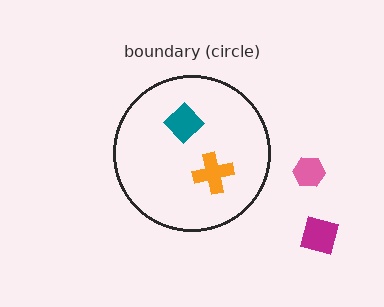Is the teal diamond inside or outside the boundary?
Inside.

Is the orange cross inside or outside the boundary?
Inside.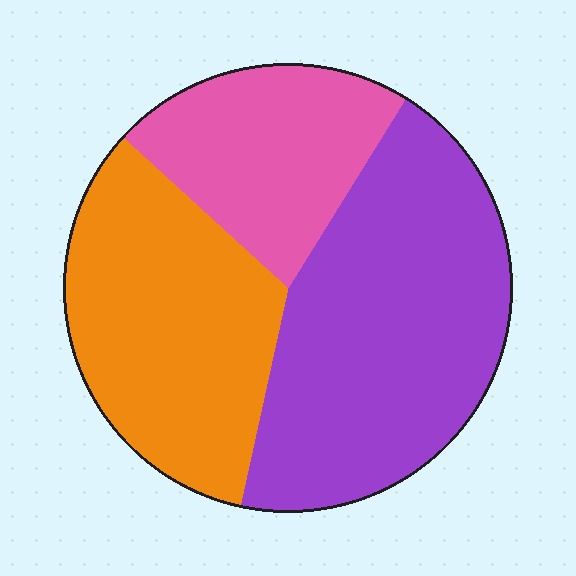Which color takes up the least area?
Pink, at roughly 20%.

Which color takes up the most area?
Purple, at roughly 45%.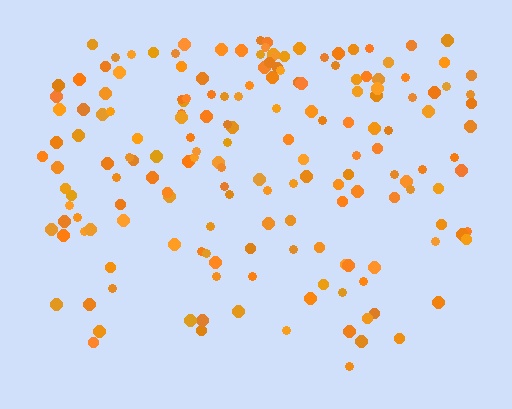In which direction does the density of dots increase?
From bottom to top, with the top side densest.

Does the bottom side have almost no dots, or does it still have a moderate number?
Still a moderate number, just noticeably fewer than the top.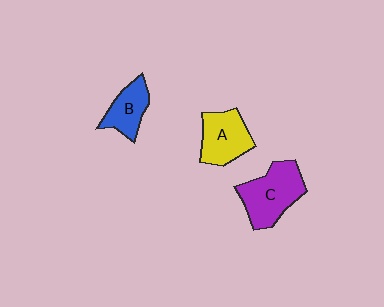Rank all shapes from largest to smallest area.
From largest to smallest: C (purple), A (yellow), B (blue).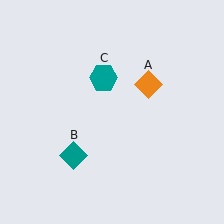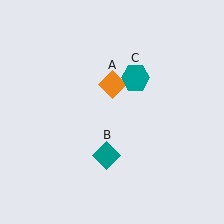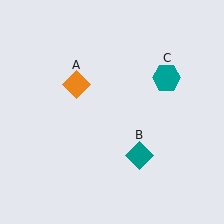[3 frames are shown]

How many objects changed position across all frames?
3 objects changed position: orange diamond (object A), teal diamond (object B), teal hexagon (object C).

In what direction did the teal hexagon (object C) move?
The teal hexagon (object C) moved right.